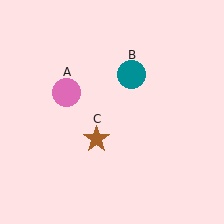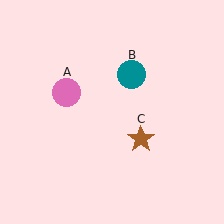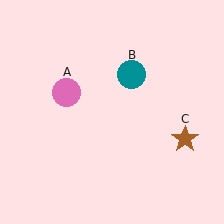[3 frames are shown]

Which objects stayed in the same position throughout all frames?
Pink circle (object A) and teal circle (object B) remained stationary.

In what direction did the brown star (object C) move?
The brown star (object C) moved right.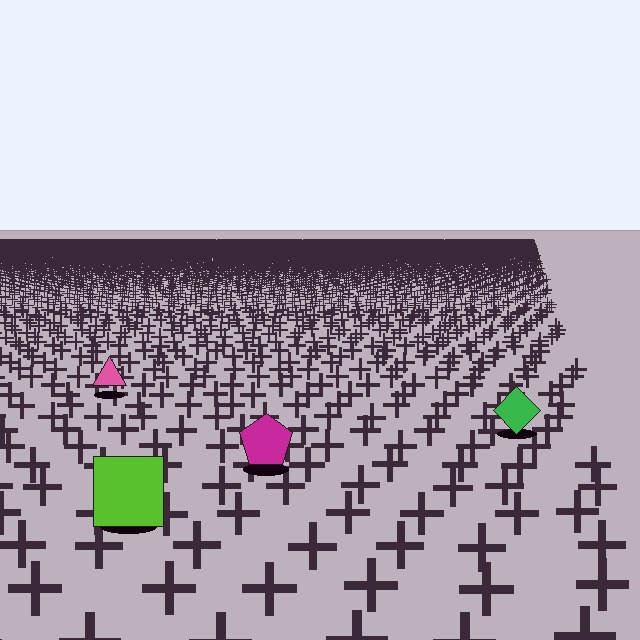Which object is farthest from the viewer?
The pink triangle is farthest from the viewer. It appears smaller and the ground texture around it is denser.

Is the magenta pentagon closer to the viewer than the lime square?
No. The lime square is closer — you can tell from the texture gradient: the ground texture is coarser near it.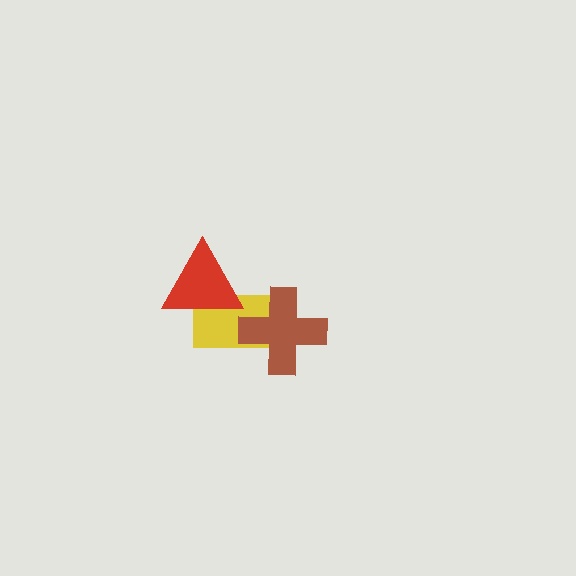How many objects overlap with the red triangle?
1 object overlaps with the red triangle.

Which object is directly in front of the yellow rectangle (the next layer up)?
The brown cross is directly in front of the yellow rectangle.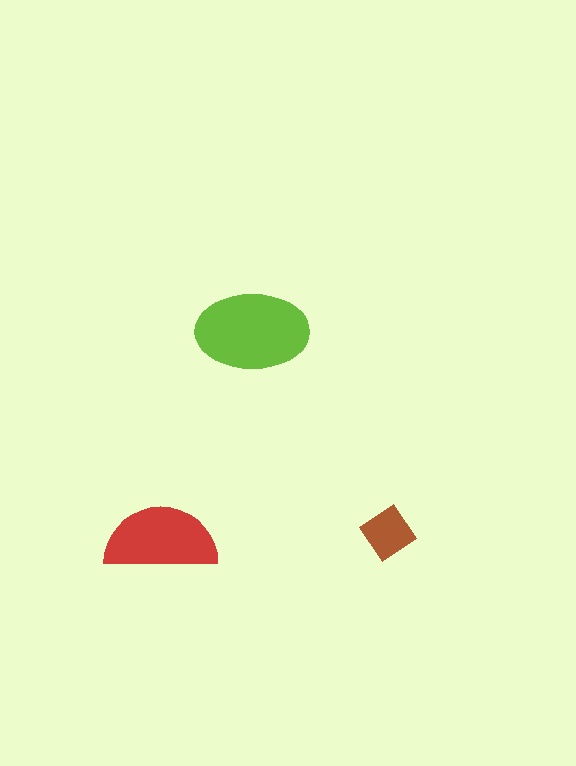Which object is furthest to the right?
The brown diamond is rightmost.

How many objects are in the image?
There are 3 objects in the image.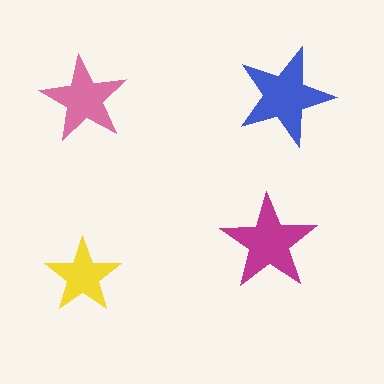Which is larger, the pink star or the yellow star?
The pink one.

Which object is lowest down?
The yellow star is bottommost.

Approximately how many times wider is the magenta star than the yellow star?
About 1.5 times wider.